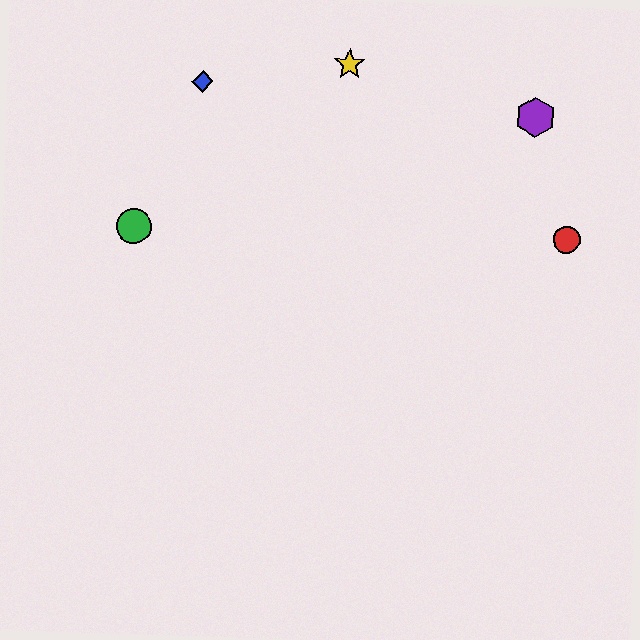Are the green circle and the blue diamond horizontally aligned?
No, the green circle is at y≈226 and the blue diamond is at y≈82.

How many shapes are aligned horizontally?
2 shapes (the red circle, the green circle) are aligned horizontally.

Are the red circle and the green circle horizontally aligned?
Yes, both are at y≈240.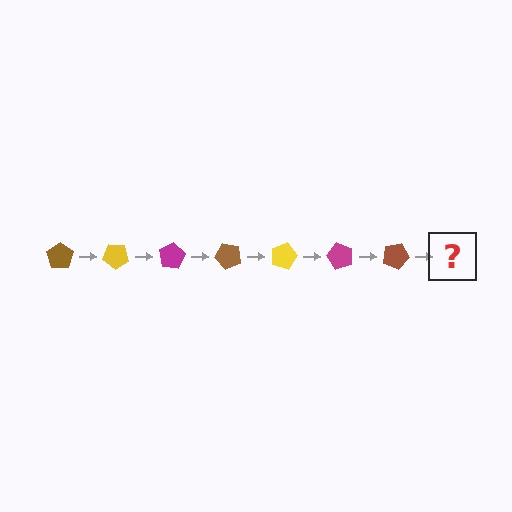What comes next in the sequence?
The next element should be a yellow pentagon, rotated 280 degrees from the start.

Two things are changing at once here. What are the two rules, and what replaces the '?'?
The two rules are that it rotates 40 degrees each step and the color cycles through brown, yellow, and magenta. The '?' should be a yellow pentagon, rotated 280 degrees from the start.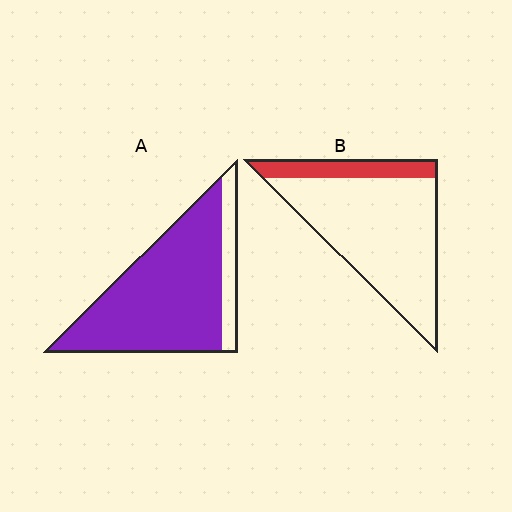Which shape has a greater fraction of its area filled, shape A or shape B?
Shape A.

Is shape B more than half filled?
No.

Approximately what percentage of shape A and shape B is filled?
A is approximately 85% and B is approximately 20%.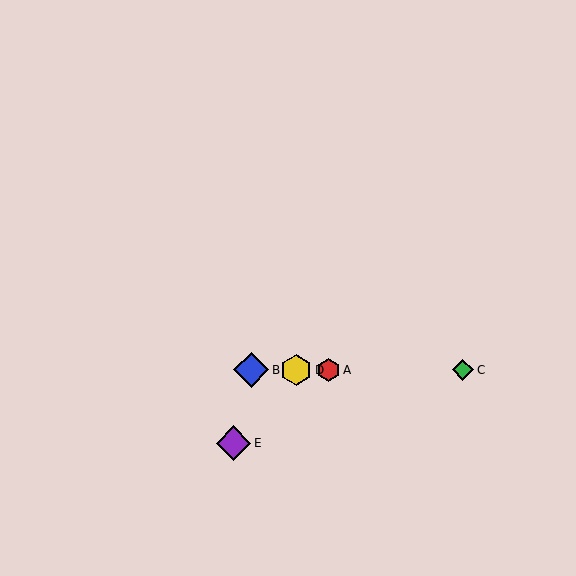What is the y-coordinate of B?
Object B is at y≈370.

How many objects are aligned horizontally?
4 objects (A, B, C, D) are aligned horizontally.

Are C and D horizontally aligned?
Yes, both are at y≈370.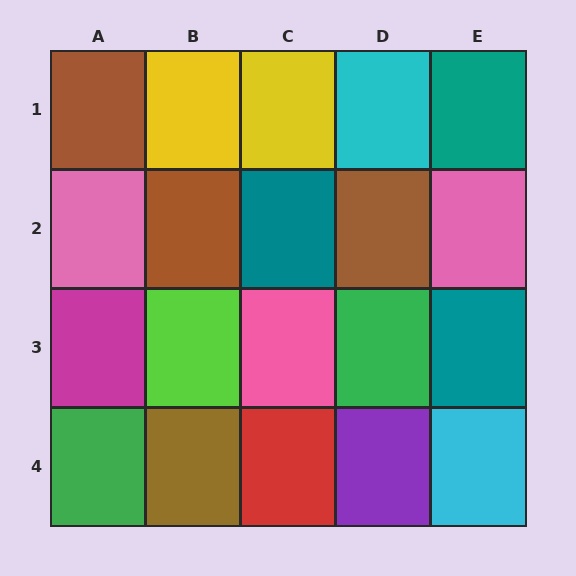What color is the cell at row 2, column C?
Teal.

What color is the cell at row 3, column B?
Lime.